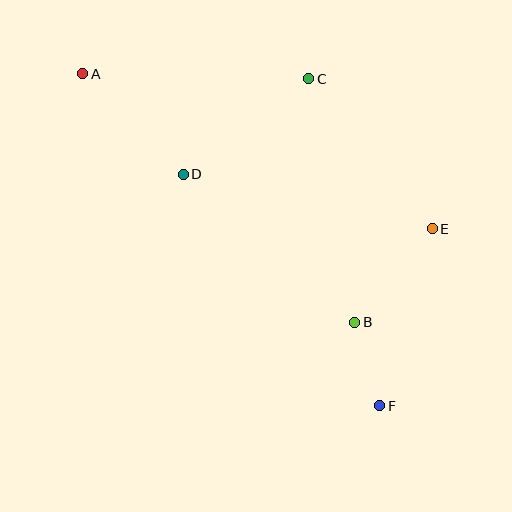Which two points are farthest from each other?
Points A and F are farthest from each other.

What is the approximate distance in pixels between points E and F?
The distance between E and F is approximately 185 pixels.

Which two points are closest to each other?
Points B and F are closest to each other.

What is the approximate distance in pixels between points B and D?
The distance between B and D is approximately 226 pixels.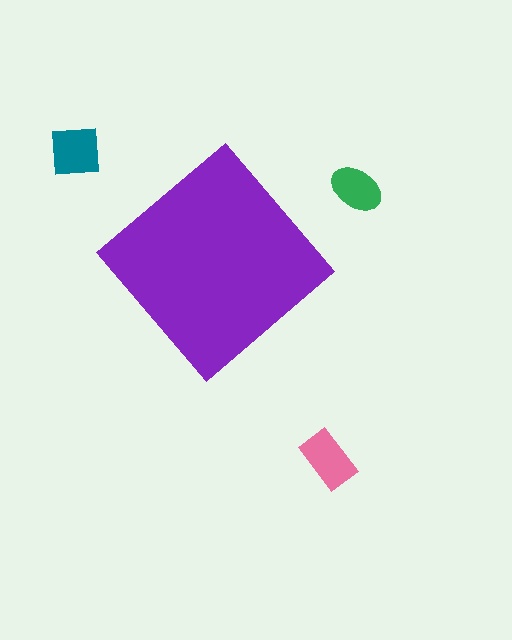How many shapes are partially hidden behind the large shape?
0 shapes are partially hidden.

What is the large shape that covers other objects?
A purple diamond.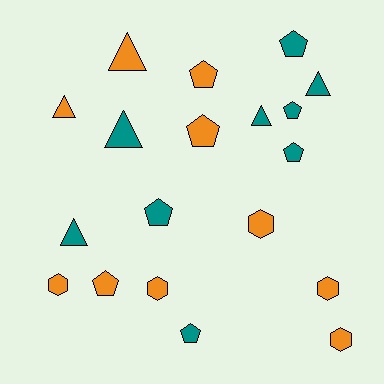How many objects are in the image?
There are 19 objects.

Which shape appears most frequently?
Pentagon, with 8 objects.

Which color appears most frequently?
Orange, with 10 objects.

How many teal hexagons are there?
There are no teal hexagons.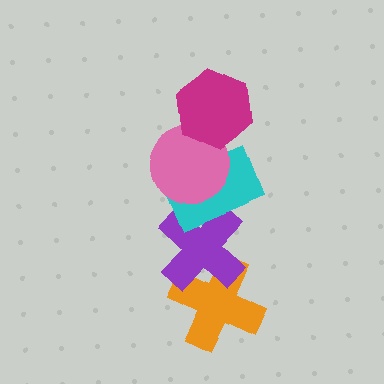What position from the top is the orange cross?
The orange cross is 5th from the top.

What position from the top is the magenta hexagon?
The magenta hexagon is 1st from the top.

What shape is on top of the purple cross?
The cyan rectangle is on top of the purple cross.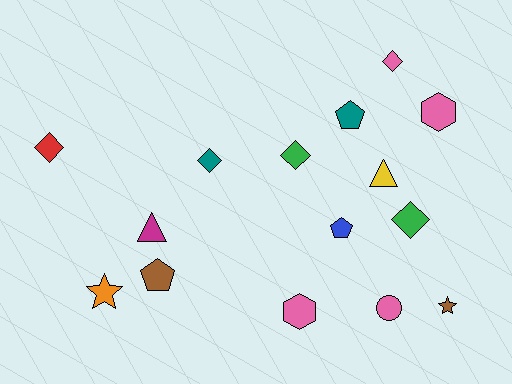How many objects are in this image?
There are 15 objects.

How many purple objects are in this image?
There are no purple objects.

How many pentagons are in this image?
There are 3 pentagons.